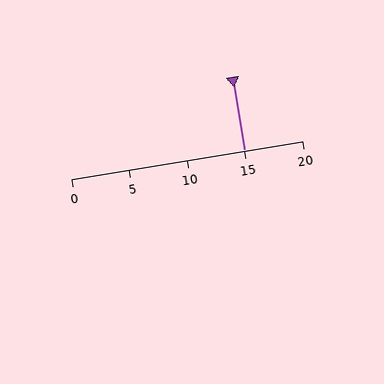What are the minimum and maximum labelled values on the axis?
The axis runs from 0 to 20.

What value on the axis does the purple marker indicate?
The marker indicates approximately 15.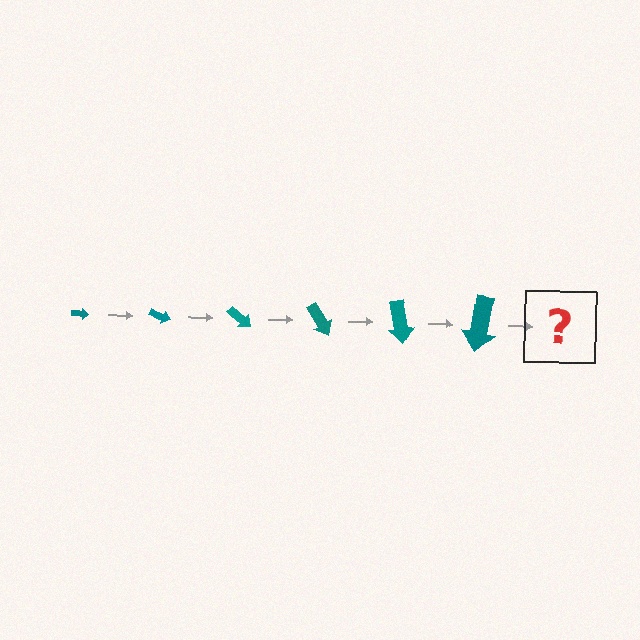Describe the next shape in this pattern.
It should be an arrow, larger than the previous one and rotated 120 degrees from the start.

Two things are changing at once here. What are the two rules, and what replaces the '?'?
The two rules are that the arrow grows larger each step and it rotates 20 degrees each step. The '?' should be an arrow, larger than the previous one and rotated 120 degrees from the start.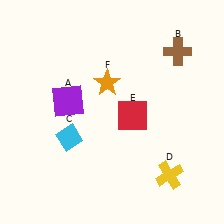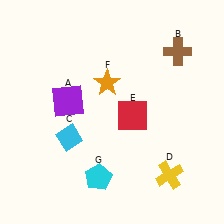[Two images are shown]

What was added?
A cyan pentagon (G) was added in Image 2.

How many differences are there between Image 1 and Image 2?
There is 1 difference between the two images.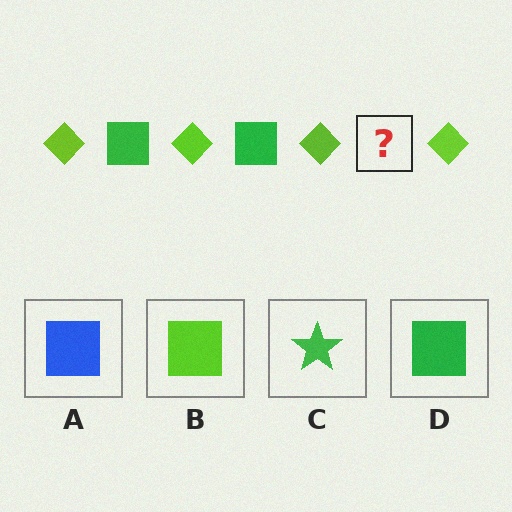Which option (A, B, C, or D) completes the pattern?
D.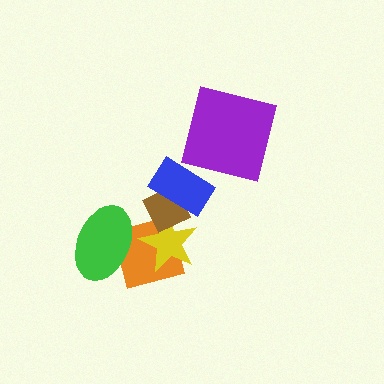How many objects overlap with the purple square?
0 objects overlap with the purple square.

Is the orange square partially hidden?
Yes, it is partially covered by another shape.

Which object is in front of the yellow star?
The brown diamond is in front of the yellow star.